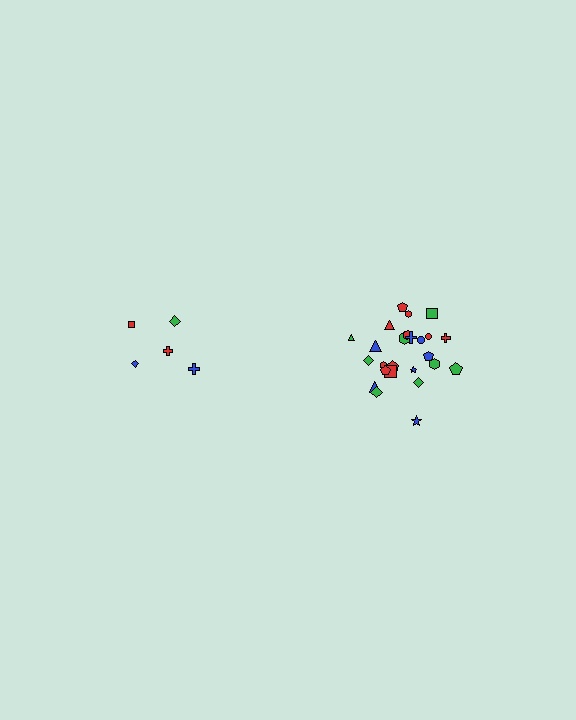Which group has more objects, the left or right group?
The right group.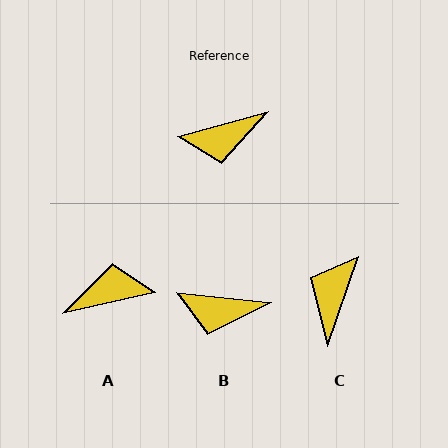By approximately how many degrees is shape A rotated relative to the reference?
Approximately 177 degrees counter-clockwise.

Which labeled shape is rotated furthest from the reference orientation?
A, about 177 degrees away.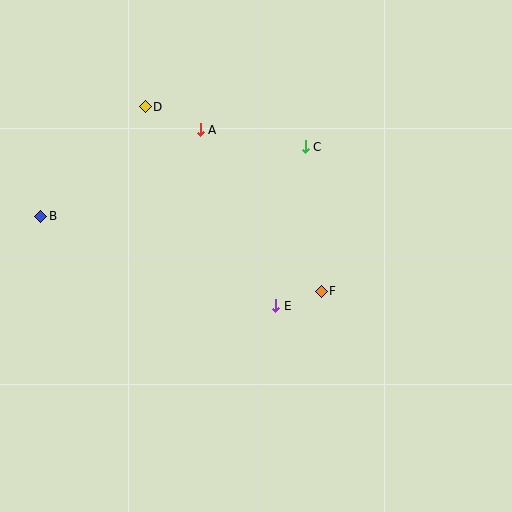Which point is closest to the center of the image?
Point E at (276, 306) is closest to the center.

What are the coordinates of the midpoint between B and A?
The midpoint between B and A is at (120, 173).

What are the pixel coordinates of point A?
Point A is at (200, 130).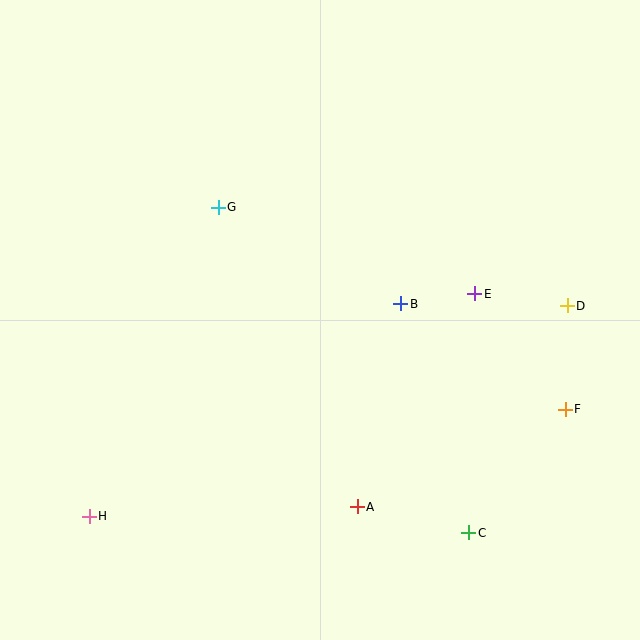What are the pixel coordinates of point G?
Point G is at (218, 207).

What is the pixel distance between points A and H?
The distance between A and H is 268 pixels.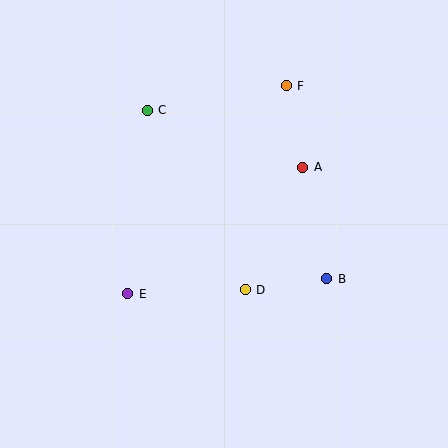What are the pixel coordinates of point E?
Point E is at (128, 294).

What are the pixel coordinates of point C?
Point C is at (147, 110).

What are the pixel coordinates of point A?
Point A is at (303, 167).